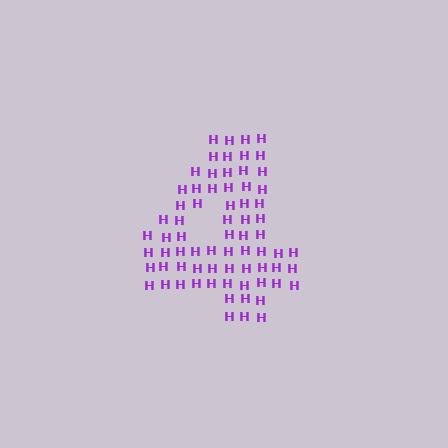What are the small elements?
The small elements are letter H's.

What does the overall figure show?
The overall figure shows the digit 4.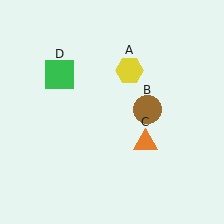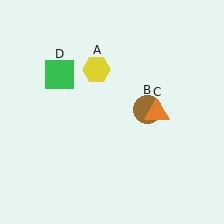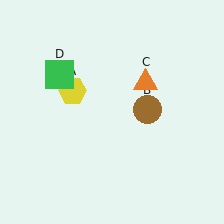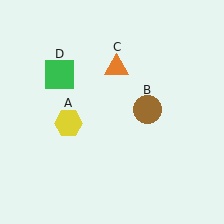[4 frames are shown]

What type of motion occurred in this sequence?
The yellow hexagon (object A), orange triangle (object C) rotated counterclockwise around the center of the scene.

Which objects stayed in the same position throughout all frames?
Brown circle (object B) and green square (object D) remained stationary.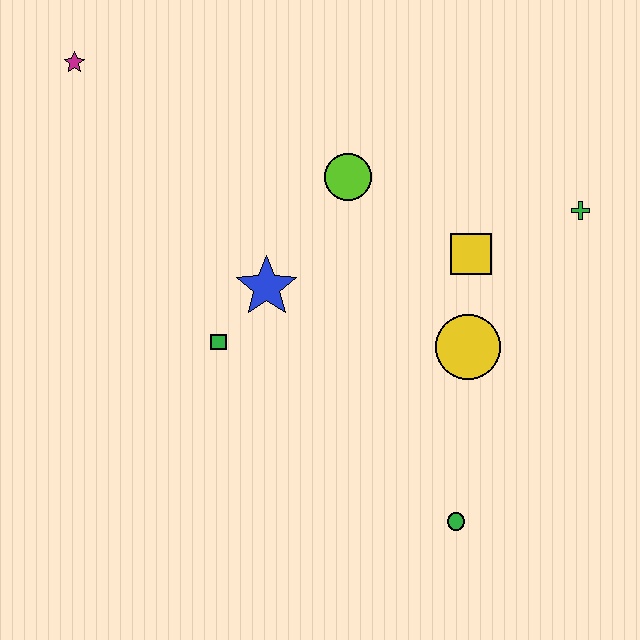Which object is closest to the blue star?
The green square is closest to the blue star.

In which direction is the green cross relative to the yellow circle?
The green cross is above the yellow circle.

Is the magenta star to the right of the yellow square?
No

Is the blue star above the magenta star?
No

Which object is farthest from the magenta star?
The green circle is farthest from the magenta star.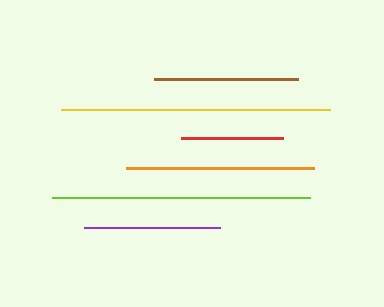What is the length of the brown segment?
The brown segment is approximately 144 pixels long.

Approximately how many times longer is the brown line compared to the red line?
The brown line is approximately 1.4 times the length of the red line.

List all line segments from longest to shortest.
From longest to shortest: yellow, lime, orange, brown, purple, red.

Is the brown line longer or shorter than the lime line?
The lime line is longer than the brown line.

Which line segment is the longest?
The yellow line is the longest at approximately 269 pixels.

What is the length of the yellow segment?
The yellow segment is approximately 269 pixels long.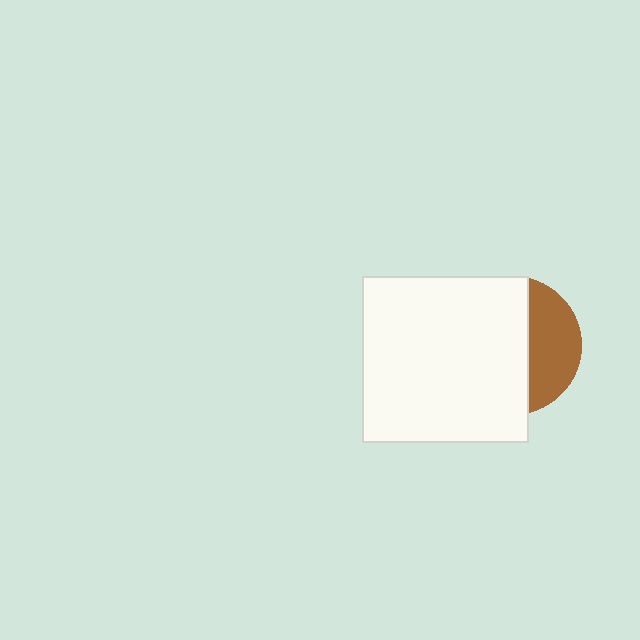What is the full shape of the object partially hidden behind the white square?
The partially hidden object is a brown circle.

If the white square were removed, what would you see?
You would see the complete brown circle.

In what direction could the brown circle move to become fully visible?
The brown circle could move right. That would shift it out from behind the white square entirely.